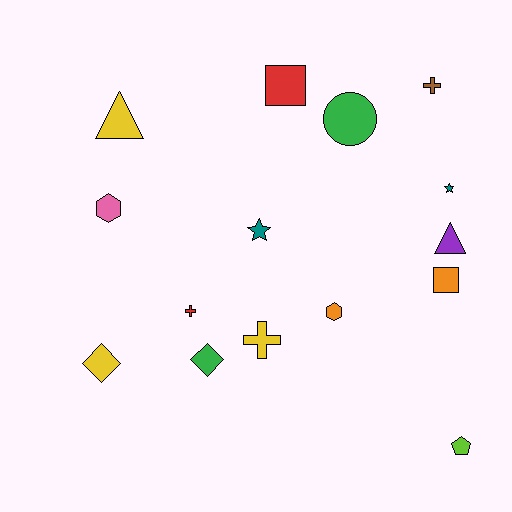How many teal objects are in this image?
There are 2 teal objects.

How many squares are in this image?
There are 2 squares.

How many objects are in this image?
There are 15 objects.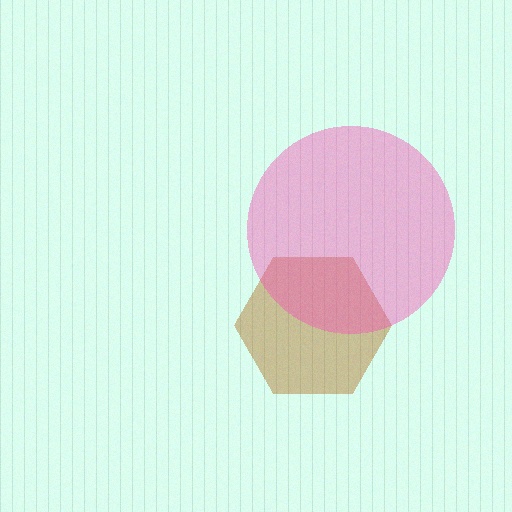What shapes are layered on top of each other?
The layered shapes are: a brown hexagon, a pink circle.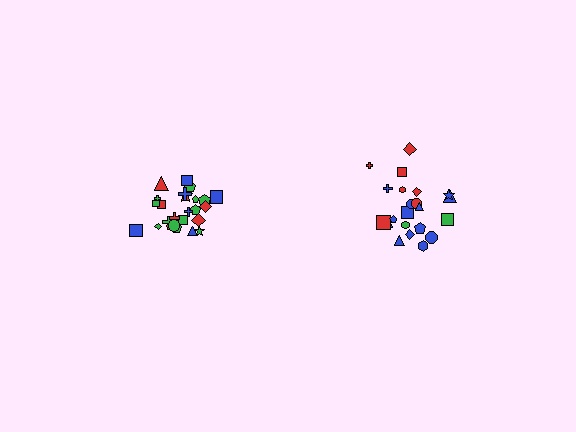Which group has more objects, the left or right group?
The left group.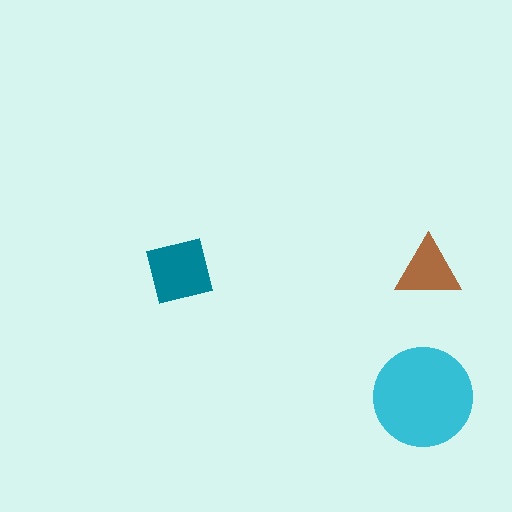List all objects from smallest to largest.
The brown triangle, the teal square, the cyan circle.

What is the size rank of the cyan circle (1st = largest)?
1st.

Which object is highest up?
The brown triangle is topmost.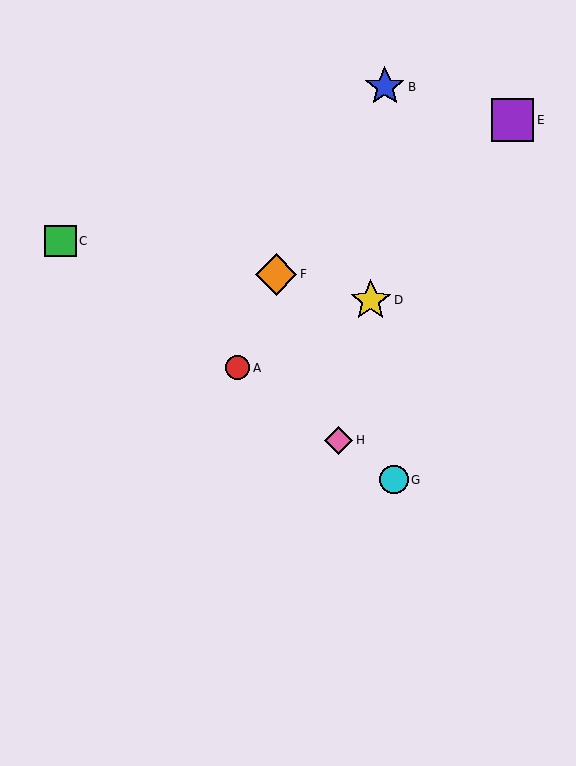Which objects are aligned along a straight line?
Objects A, C, G, H are aligned along a straight line.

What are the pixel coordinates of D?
Object D is at (371, 300).